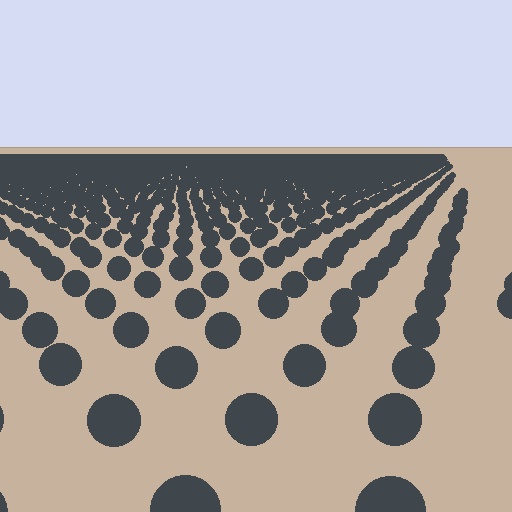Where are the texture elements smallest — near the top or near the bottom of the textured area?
Near the top.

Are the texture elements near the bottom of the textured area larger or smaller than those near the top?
Larger. Near the bottom, elements are closer to the viewer and appear at a bigger on-screen size.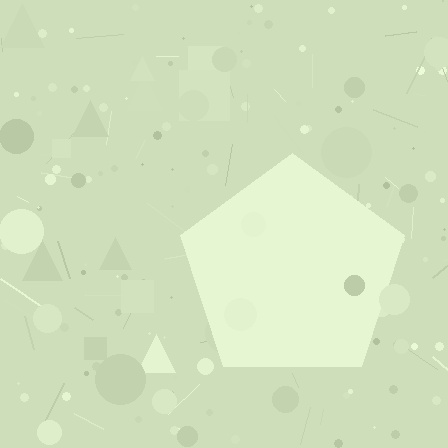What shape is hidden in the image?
A pentagon is hidden in the image.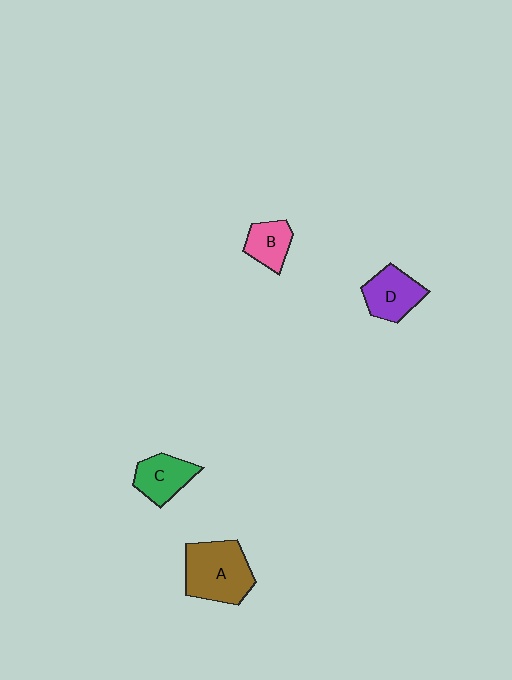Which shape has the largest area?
Shape A (brown).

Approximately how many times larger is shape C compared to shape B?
Approximately 1.3 times.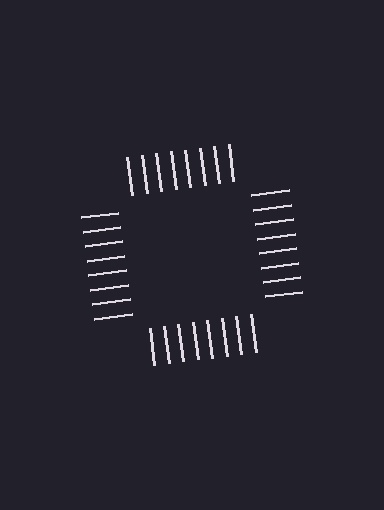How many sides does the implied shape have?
4 sides — the line-ends trace a square.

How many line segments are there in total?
32 — 8 along each of the 4 edges.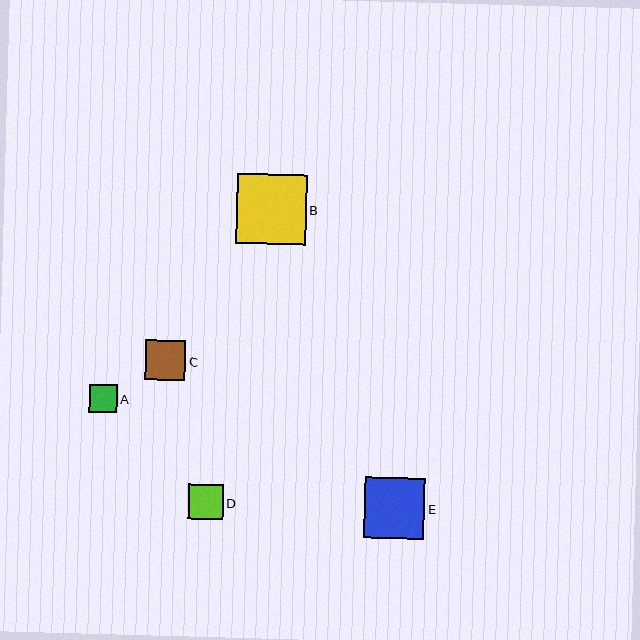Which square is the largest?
Square B is the largest with a size of approximately 70 pixels.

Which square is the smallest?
Square A is the smallest with a size of approximately 28 pixels.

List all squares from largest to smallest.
From largest to smallest: B, E, C, D, A.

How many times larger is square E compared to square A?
Square E is approximately 2.2 times the size of square A.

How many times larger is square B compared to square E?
Square B is approximately 1.2 times the size of square E.